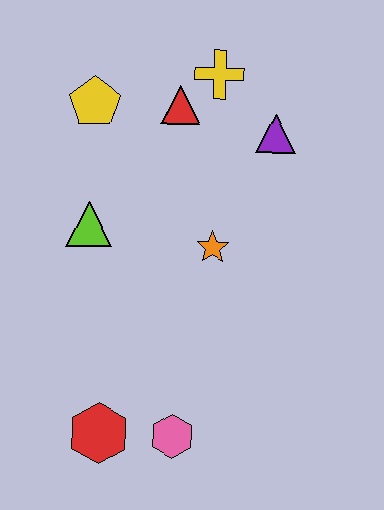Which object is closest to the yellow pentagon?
The red triangle is closest to the yellow pentagon.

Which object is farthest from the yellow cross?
The red hexagon is farthest from the yellow cross.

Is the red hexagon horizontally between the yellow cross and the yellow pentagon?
Yes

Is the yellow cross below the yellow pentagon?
No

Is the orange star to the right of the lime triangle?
Yes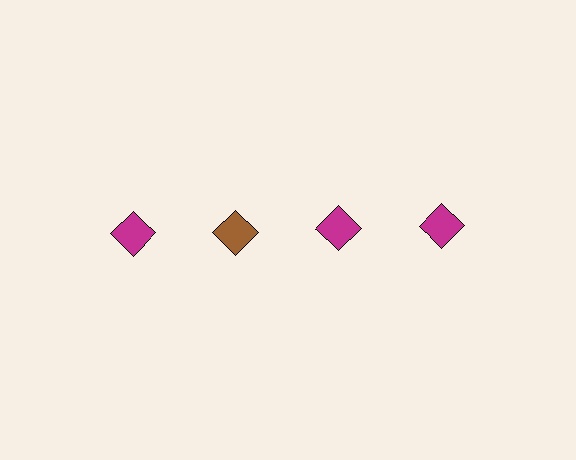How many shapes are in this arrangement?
There are 4 shapes arranged in a grid pattern.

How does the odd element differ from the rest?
It has a different color: brown instead of magenta.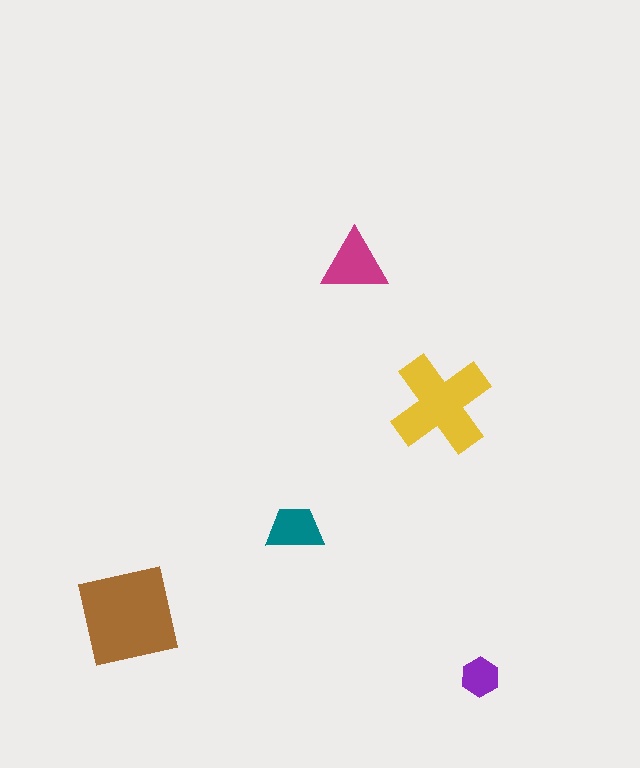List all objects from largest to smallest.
The brown square, the yellow cross, the magenta triangle, the teal trapezoid, the purple hexagon.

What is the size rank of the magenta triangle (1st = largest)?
3rd.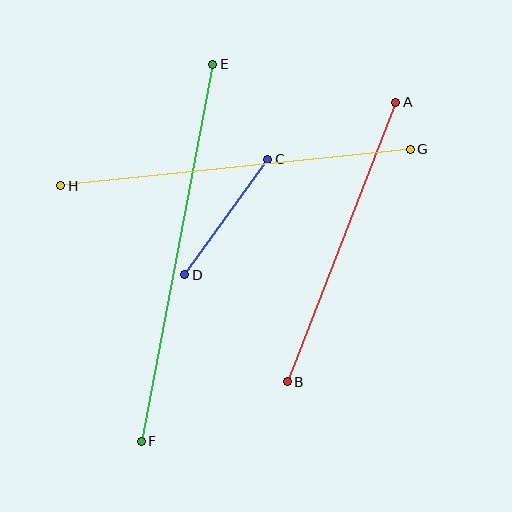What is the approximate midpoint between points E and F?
The midpoint is at approximately (177, 253) pixels.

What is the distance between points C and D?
The distance is approximately 142 pixels.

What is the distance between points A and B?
The distance is approximately 300 pixels.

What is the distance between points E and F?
The distance is approximately 384 pixels.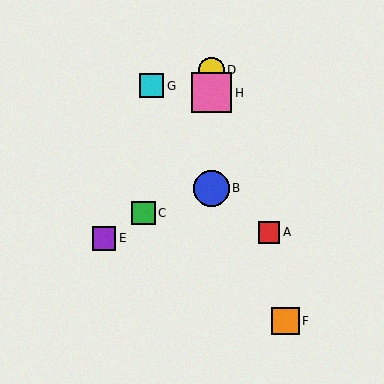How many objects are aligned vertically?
3 objects (B, D, H) are aligned vertically.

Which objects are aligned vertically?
Objects B, D, H are aligned vertically.